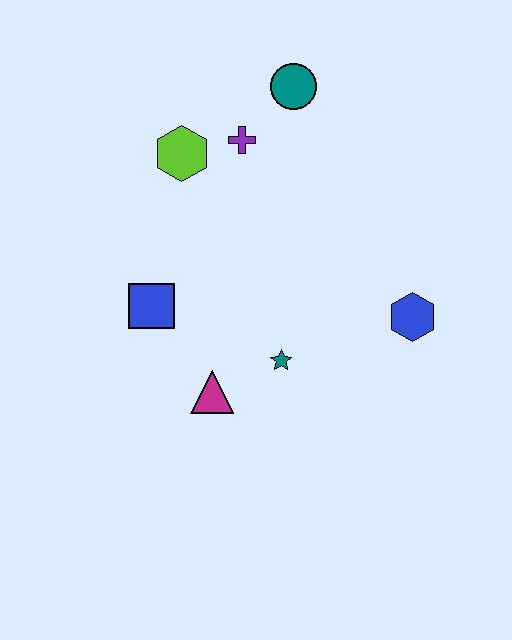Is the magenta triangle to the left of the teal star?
Yes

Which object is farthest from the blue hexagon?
The lime hexagon is farthest from the blue hexagon.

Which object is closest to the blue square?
The magenta triangle is closest to the blue square.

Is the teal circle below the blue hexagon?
No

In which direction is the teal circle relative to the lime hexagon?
The teal circle is to the right of the lime hexagon.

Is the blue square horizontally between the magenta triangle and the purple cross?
No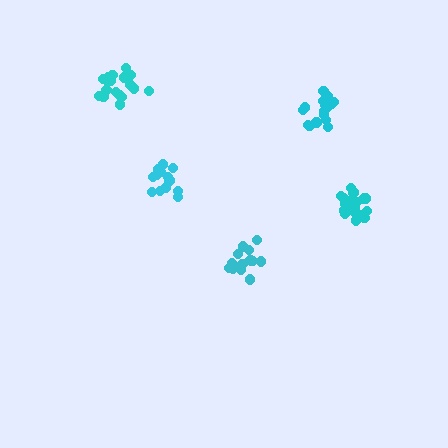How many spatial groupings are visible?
There are 5 spatial groupings.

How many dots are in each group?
Group 1: 15 dots, Group 2: 16 dots, Group 3: 18 dots, Group 4: 20 dots, Group 5: 14 dots (83 total).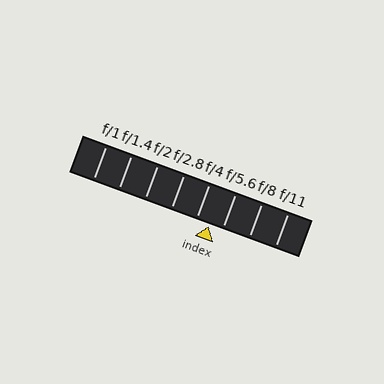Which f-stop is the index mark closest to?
The index mark is closest to f/4.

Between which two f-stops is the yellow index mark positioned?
The index mark is between f/4 and f/5.6.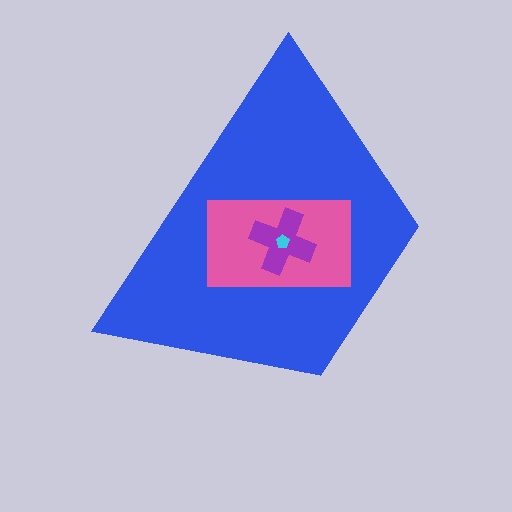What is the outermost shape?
The blue trapezoid.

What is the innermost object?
The cyan pentagon.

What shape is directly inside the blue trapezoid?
The pink rectangle.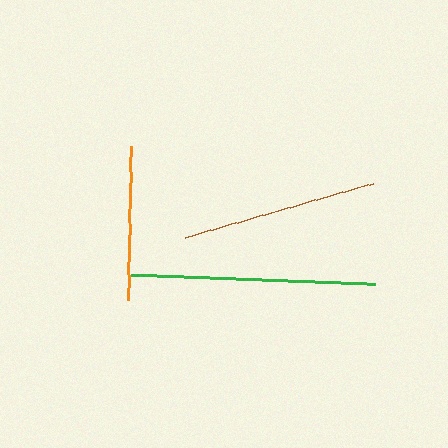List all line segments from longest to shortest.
From longest to shortest: green, brown, orange.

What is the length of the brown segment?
The brown segment is approximately 195 pixels long.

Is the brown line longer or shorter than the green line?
The green line is longer than the brown line.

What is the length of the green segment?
The green segment is approximately 244 pixels long.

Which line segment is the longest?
The green line is the longest at approximately 244 pixels.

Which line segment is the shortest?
The orange line is the shortest at approximately 154 pixels.